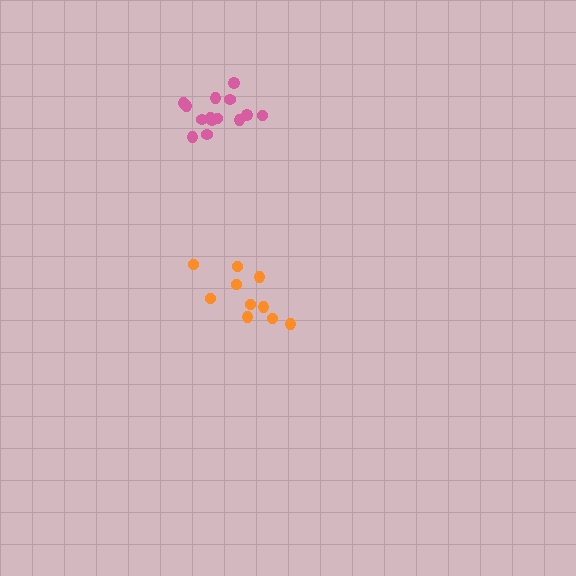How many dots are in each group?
Group 1: 10 dots, Group 2: 14 dots (24 total).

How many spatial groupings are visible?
There are 2 spatial groupings.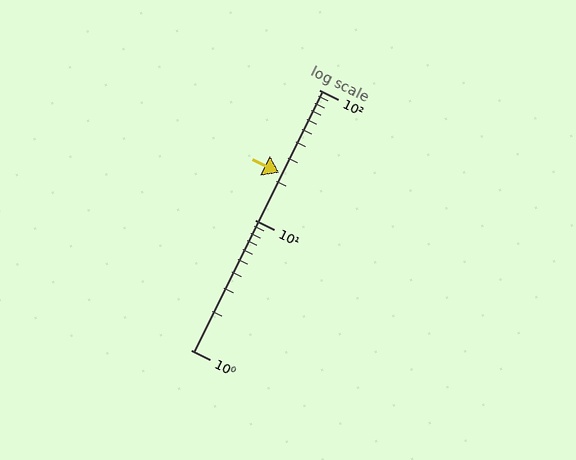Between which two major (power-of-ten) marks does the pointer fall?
The pointer is between 10 and 100.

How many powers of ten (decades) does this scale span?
The scale spans 2 decades, from 1 to 100.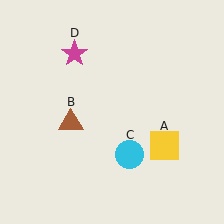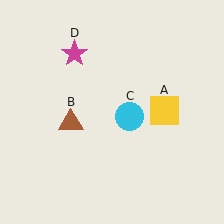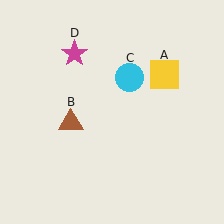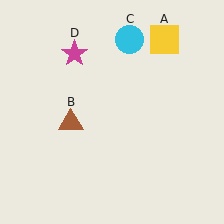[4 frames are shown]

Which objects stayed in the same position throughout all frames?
Brown triangle (object B) and magenta star (object D) remained stationary.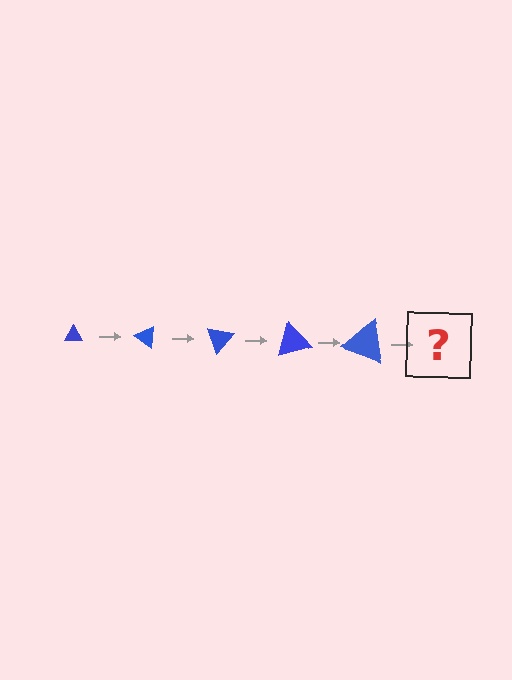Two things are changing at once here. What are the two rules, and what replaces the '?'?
The two rules are that the triangle grows larger each step and it rotates 35 degrees each step. The '?' should be a triangle, larger than the previous one and rotated 175 degrees from the start.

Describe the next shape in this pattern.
It should be a triangle, larger than the previous one and rotated 175 degrees from the start.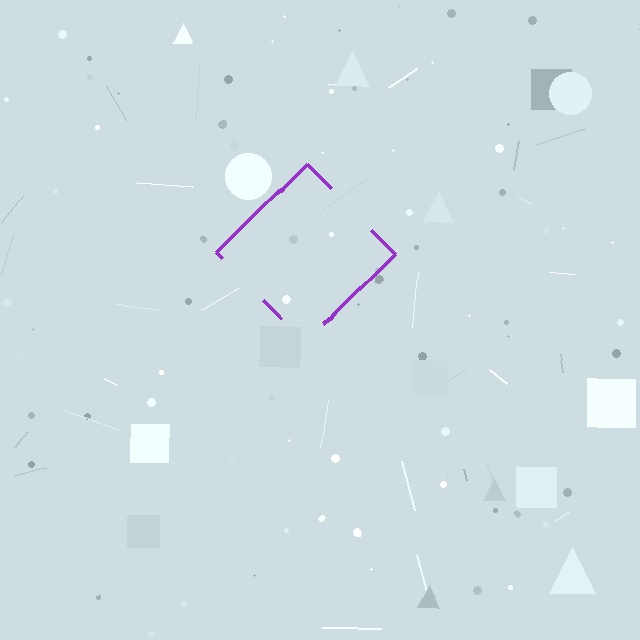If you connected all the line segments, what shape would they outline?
They would outline a diamond.